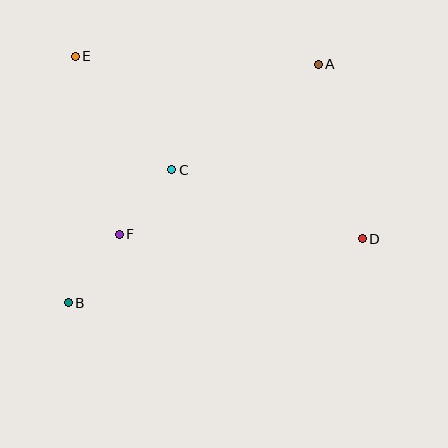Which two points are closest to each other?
Points C and F are closest to each other.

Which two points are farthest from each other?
Points A and B are farthest from each other.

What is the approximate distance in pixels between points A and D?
The distance between A and D is approximately 180 pixels.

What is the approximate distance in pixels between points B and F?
The distance between B and F is approximately 85 pixels.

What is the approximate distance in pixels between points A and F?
The distance between A and F is approximately 262 pixels.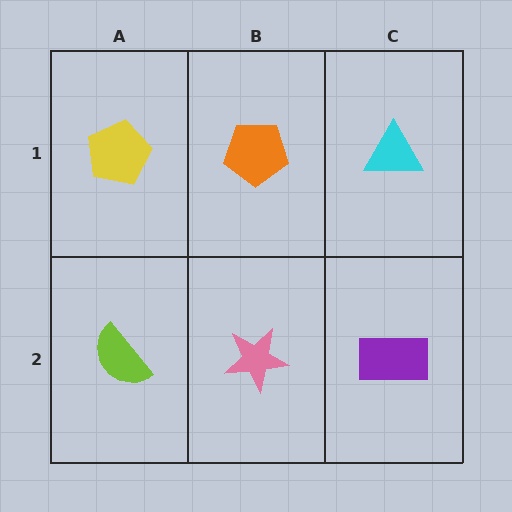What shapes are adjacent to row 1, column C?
A purple rectangle (row 2, column C), an orange pentagon (row 1, column B).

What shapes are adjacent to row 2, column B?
An orange pentagon (row 1, column B), a lime semicircle (row 2, column A), a purple rectangle (row 2, column C).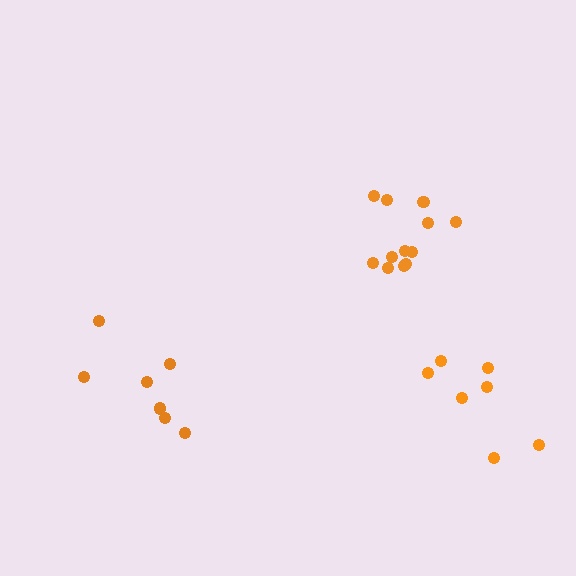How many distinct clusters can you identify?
There are 3 distinct clusters.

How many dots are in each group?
Group 1: 12 dots, Group 2: 7 dots, Group 3: 7 dots (26 total).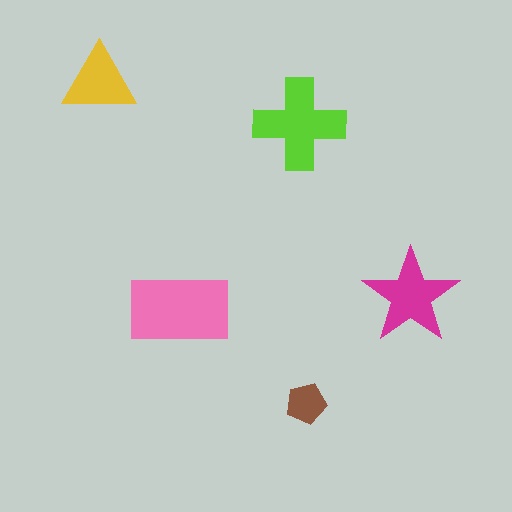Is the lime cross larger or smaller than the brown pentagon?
Larger.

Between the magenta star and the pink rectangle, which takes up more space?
The pink rectangle.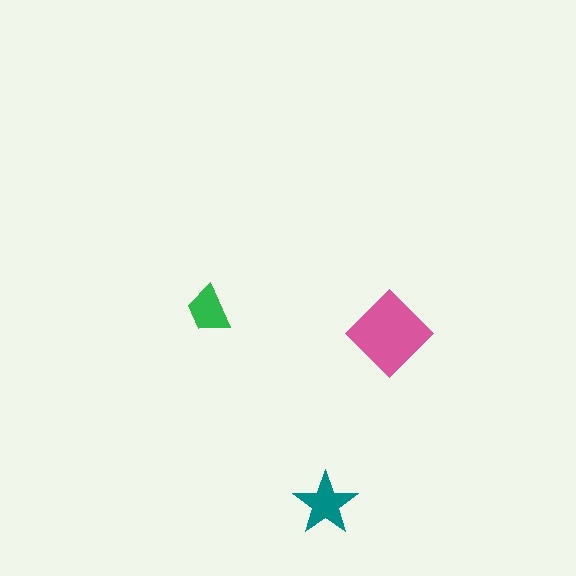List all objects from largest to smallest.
The pink diamond, the teal star, the green trapezoid.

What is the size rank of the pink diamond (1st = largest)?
1st.